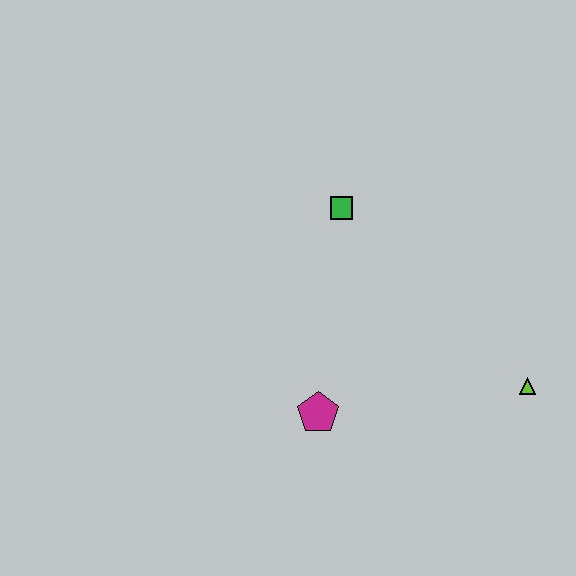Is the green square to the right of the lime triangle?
No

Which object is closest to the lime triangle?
The magenta pentagon is closest to the lime triangle.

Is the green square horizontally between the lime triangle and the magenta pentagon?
Yes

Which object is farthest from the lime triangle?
The green square is farthest from the lime triangle.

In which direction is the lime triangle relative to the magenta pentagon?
The lime triangle is to the right of the magenta pentagon.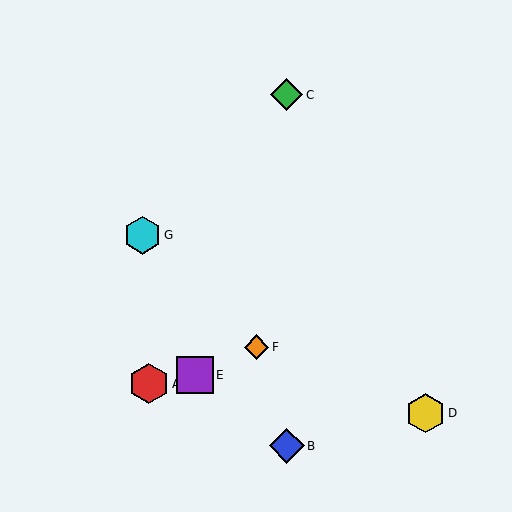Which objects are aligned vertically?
Objects B, C are aligned vertically.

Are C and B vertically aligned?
Yes, both are at x≈287.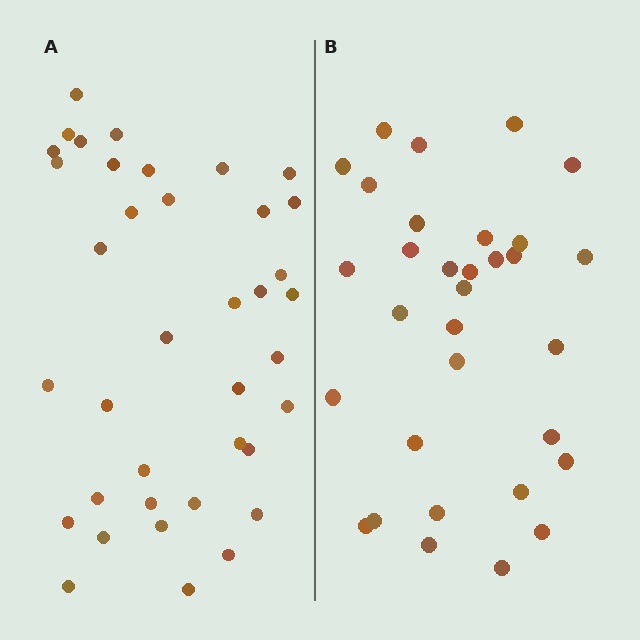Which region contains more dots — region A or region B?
Region A (the left region) has more dots.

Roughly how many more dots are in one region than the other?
Region A has about 6 more dots than region B.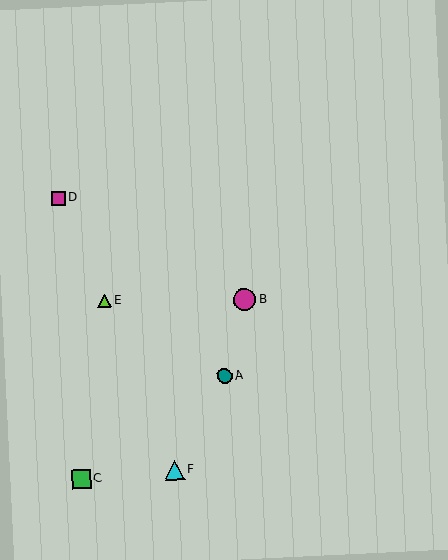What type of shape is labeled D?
Shape D is a magenta square.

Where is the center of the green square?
The center of the green square is at (82, 479).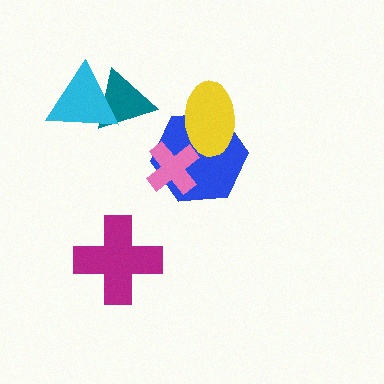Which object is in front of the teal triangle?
The cyan triangle is in front of the teal triangle.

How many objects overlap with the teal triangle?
1 object overlaps with the teal triangle.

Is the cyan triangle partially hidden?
No, no other shape covers it.